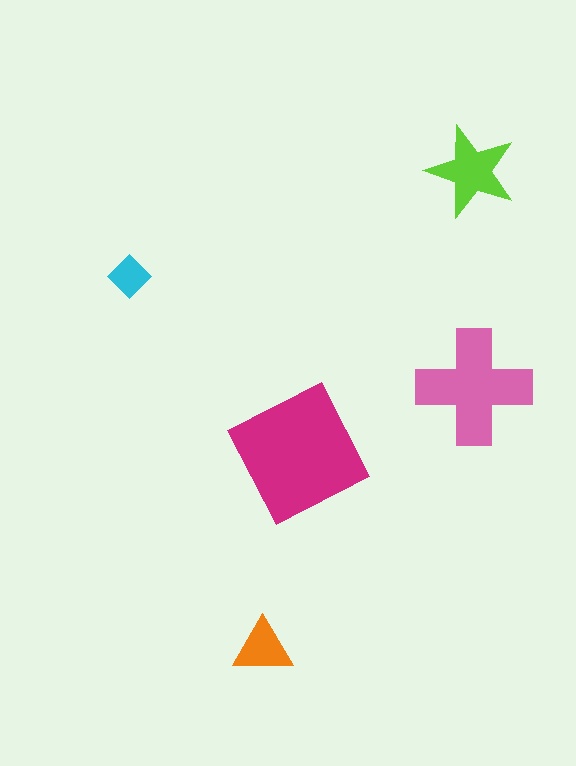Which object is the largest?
The magenta square.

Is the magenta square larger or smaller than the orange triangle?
Larger.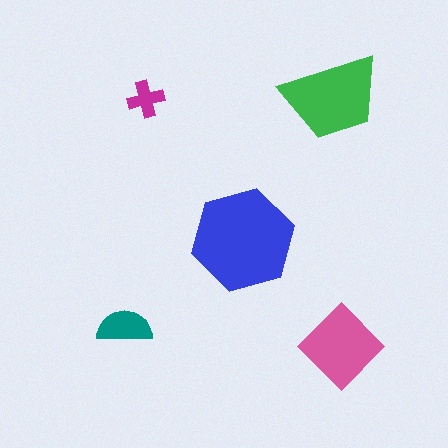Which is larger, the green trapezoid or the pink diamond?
The green trapezoid.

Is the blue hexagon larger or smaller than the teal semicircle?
Larger.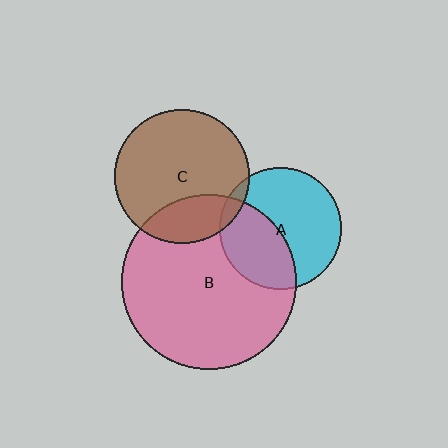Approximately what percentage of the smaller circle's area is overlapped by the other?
Approximately 25%.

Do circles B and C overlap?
Yes.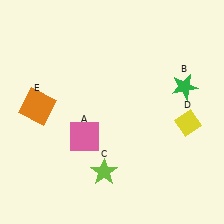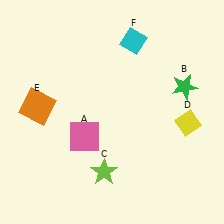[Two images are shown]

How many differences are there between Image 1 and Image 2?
There is 1 difference between the two images.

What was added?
A cyan diamond (F) was added in Image 2.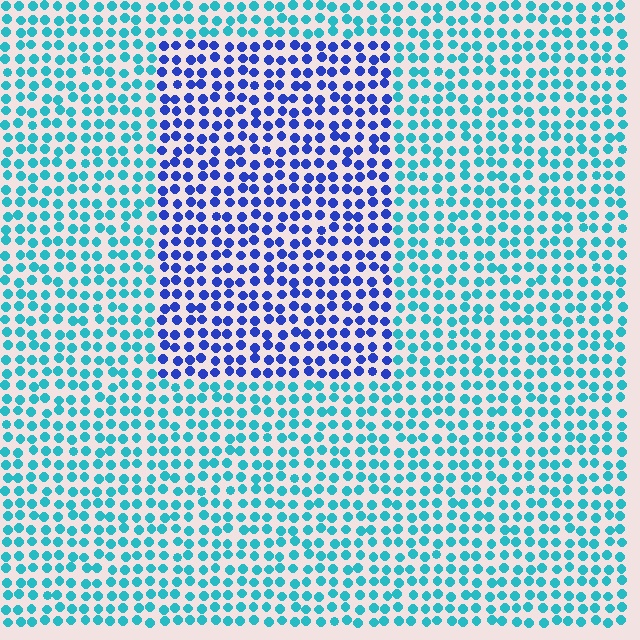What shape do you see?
I see a rectangle.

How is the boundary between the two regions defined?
The boundary is defined purely by a slight shift in hue (about 48 degrees). Spacing, size, and orientation are identical on both sides.